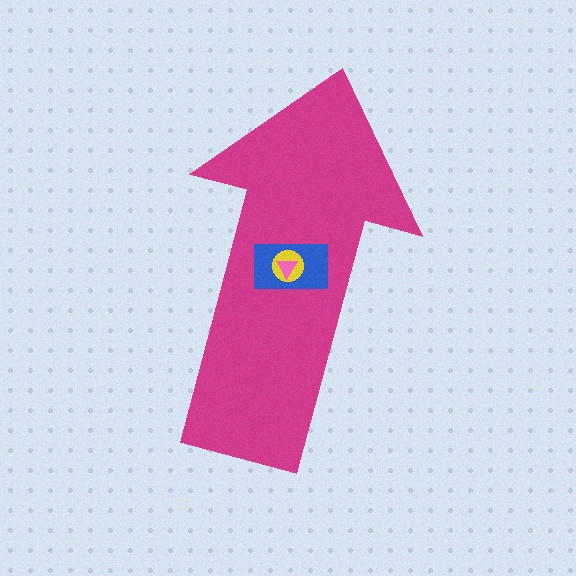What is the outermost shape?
The magenta arrow.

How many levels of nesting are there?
4.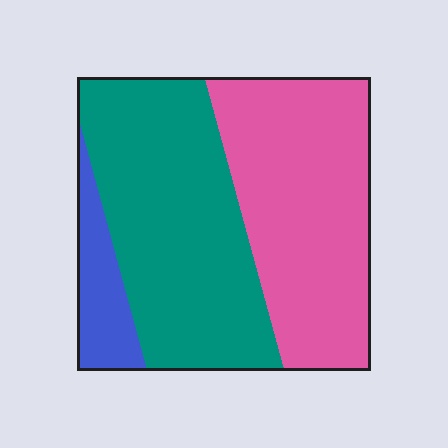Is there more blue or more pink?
Pink.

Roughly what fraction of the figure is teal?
Teal covers around 45% of the figure.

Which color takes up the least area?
Blue, at roughly 10%.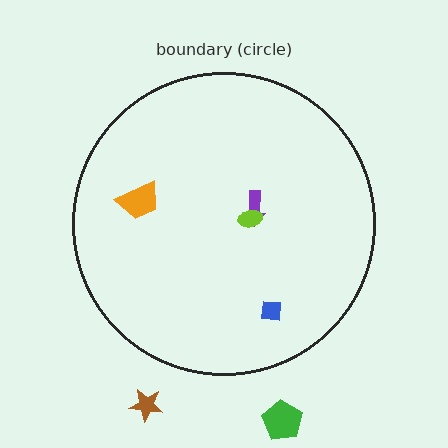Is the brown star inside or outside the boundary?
Outside.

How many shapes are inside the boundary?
4 inside, 2 outside.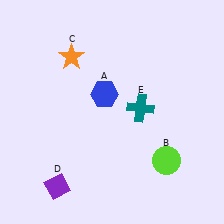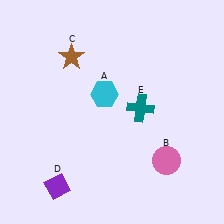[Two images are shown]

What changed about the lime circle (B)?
In Image 1, B is lime. In Image 2, it changed to pink.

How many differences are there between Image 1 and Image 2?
There are 3 differences between the two images.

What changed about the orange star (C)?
In Image 1, C is orange. In Image 2, it changed to brown.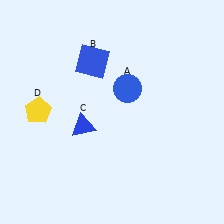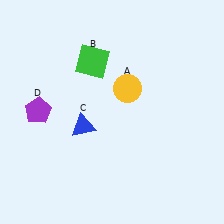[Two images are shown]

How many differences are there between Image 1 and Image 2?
There are 3 differences between the two images.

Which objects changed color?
A changed from blue to yellow. B changed from blue to green. D changed from yellow to purple.